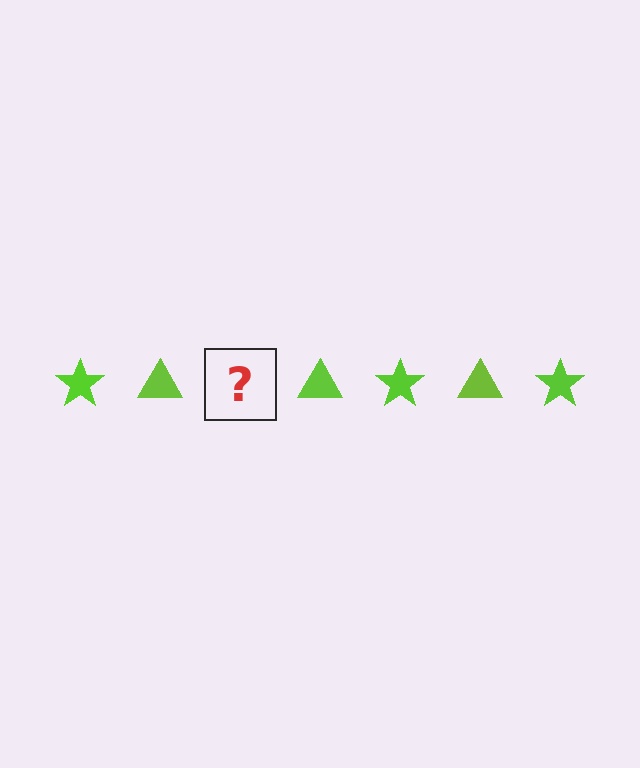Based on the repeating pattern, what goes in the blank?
The blank should be a lime star.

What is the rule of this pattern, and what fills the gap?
The rule is that the pattern cycles through star, triangle shapes in lime. The gap should be filled with a lime star.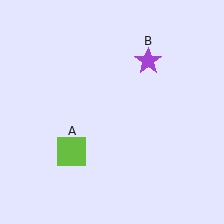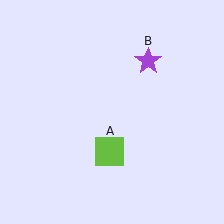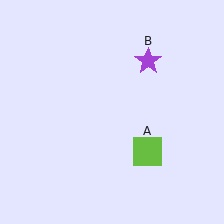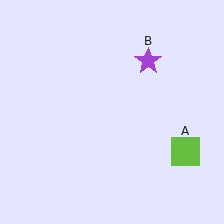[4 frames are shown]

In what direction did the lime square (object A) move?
The lime square (object A) moved right.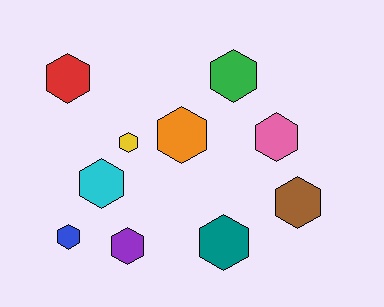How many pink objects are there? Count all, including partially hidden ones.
There is 1 pink object.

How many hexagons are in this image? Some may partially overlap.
There are 10 hexagons.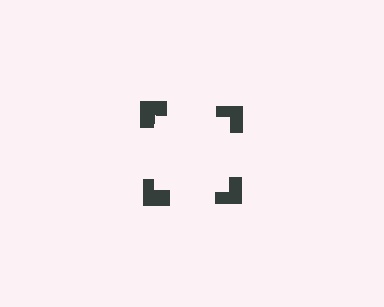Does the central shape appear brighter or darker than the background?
It typically appears slightly brighter than the background, even though no actual brightness change is drawn.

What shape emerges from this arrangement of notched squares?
An illusory square — its edges are inferred from the aligned wedge cuts in the notched squares, not physically drawn.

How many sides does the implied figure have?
4 sides.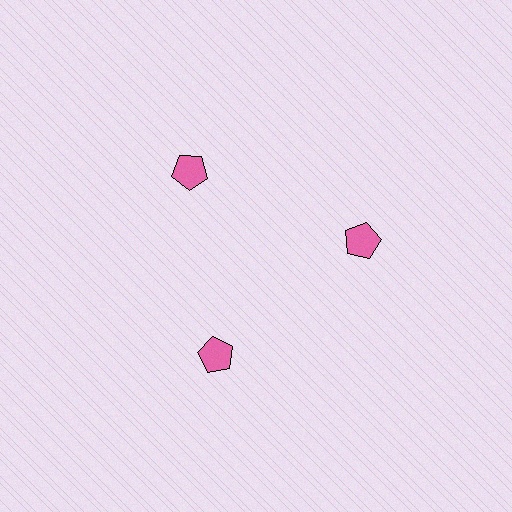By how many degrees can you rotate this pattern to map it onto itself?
The pattern maps onto itself every 120 degrees of rotation.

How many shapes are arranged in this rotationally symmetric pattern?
There are 3 shapes, arranged in 3 groups of 1.